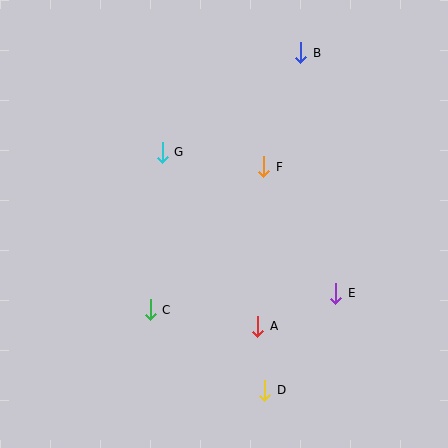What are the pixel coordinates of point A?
Point A is at (258, 326).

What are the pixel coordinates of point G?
Point G is at (162, 152).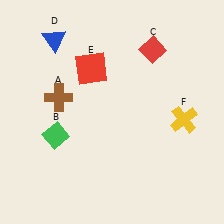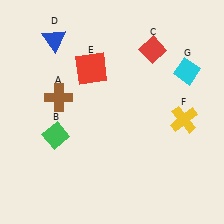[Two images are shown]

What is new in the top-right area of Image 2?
A cyan diamond (G) was added in the top-right area of Image 2.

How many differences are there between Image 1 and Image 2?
There is 1 difference between the two images.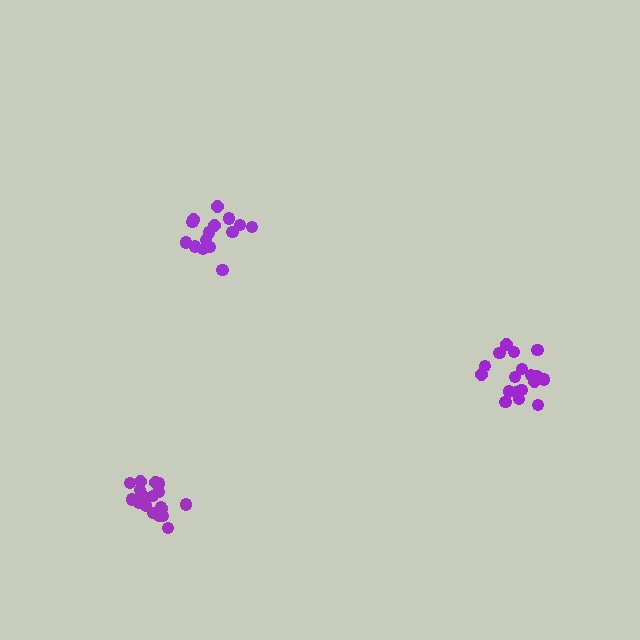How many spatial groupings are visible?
There are 3 spatial groupings.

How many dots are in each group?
Group 1: 15 dots, Group 2: 18 dots, Group 3: 18 dots (51 total).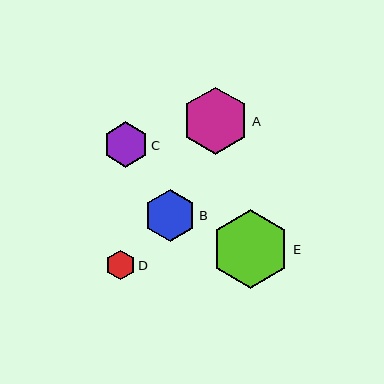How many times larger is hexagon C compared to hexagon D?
Hexagon C is approximately 1.5 times the size of hexagon D.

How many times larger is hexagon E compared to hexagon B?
Hexagon E is approximately 1.5 times the size of hexagon B.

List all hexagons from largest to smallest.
From largest to smallest: E, A, B, C, D.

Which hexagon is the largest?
Hexagon E is the largest with a size of approximately 79 pixels.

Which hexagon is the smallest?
Hexagon D is the smallest with a size of approximately 29 pixels.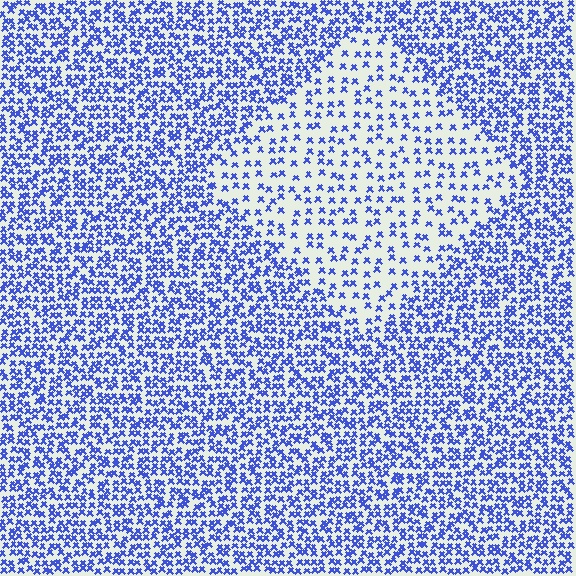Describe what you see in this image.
The image contains small blue elements arranged at two different densities. A diamond-shaped region is visible where the elements are less densely packed than the surrounding area.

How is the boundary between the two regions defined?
The boundary is defined by a change in element density (approximately 2.3x ratio). All elements are the same color, size, and shape.